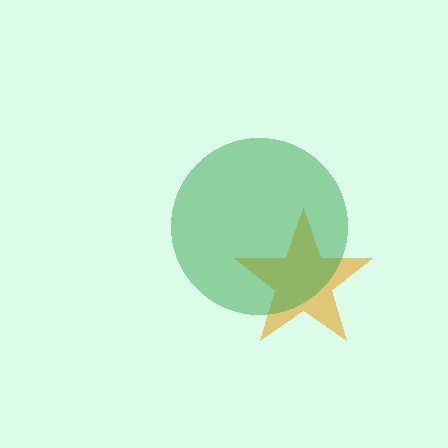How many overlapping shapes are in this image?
There are 2 overlapping shapes in the image.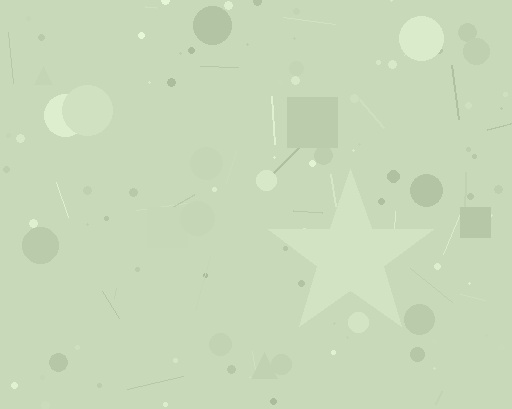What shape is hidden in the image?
A star is hidden in the image.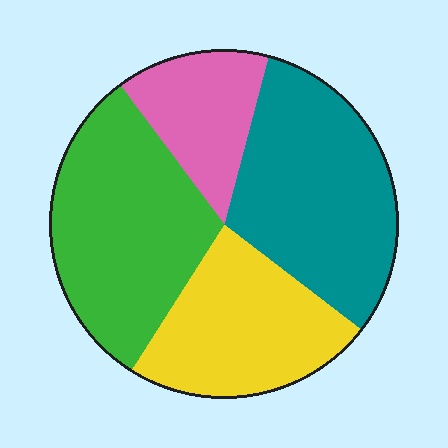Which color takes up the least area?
Pink, at roughly 15%.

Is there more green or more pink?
Green.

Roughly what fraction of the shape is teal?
Teal covers around 30% of the shape.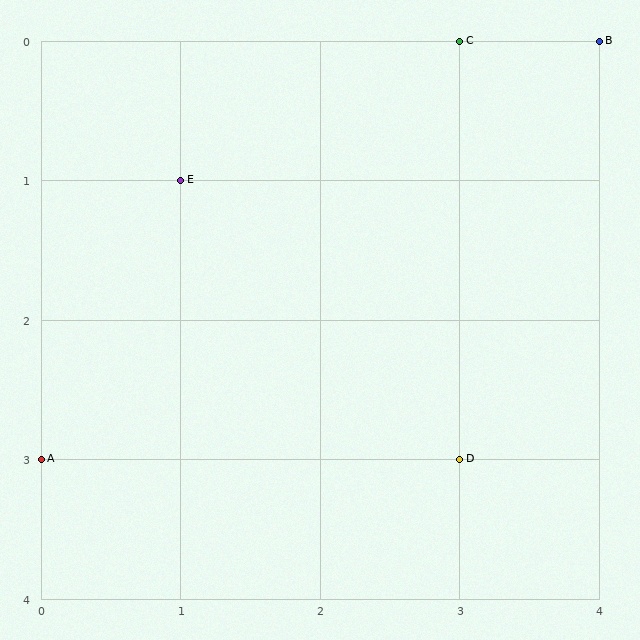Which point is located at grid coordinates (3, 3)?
Point D is at (3, 3).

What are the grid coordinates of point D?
Point D is at grid coordinates (3, 3).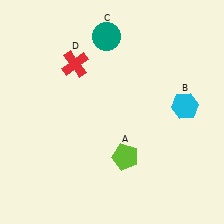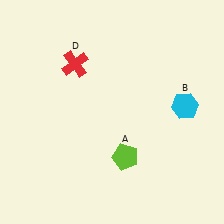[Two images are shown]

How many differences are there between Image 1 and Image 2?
There is 1 difference between the two images.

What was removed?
The teal circle (C) was removed in Image 2.